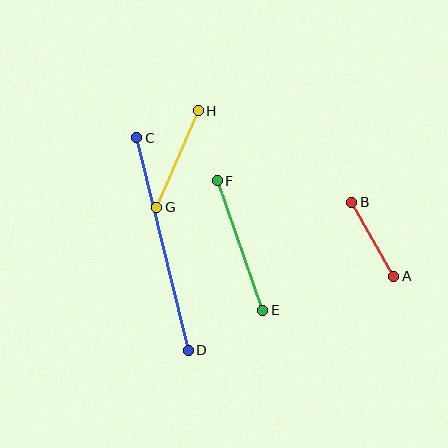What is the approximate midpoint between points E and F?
The midpoint is at approximately (240, 245) pixels.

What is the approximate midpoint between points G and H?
The midpoint is at approximately (178, 159) pixels.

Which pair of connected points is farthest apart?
Points C and D are farthest apart.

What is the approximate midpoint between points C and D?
The midpoint is at approximately (162, 244) pixels.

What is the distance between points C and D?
The distance is approximately 218 pixels.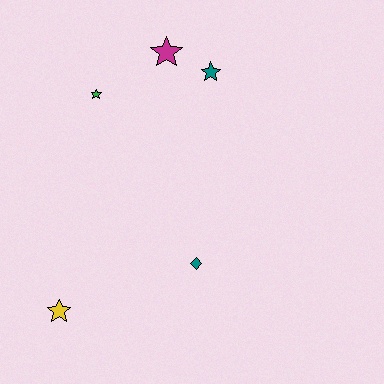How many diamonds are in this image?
There is 1 diamond.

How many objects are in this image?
There are 5 objects.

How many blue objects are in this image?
There are no blue objects.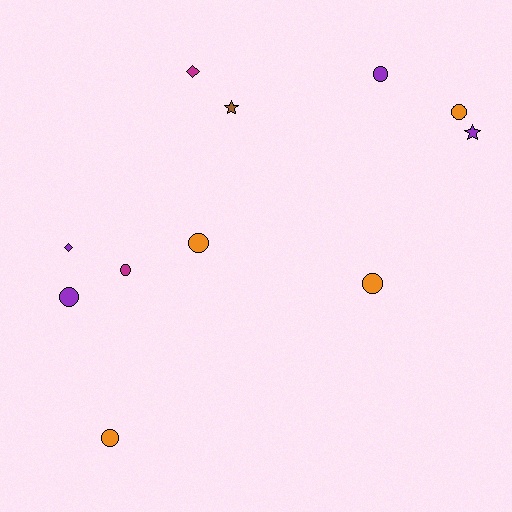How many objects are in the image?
There are 11 objects.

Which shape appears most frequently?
Circle, with 7 objects.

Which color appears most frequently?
Purple, with 4 objects.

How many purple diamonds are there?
There is 1 purple diamond.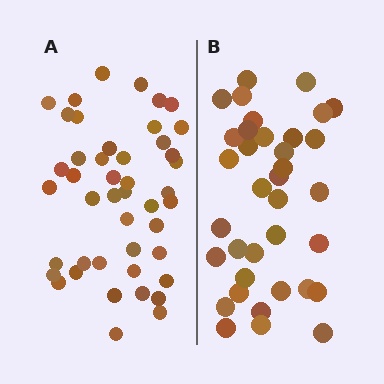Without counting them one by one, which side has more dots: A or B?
Region A (the left region) has more dots.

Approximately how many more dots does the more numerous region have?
Region A has roughly 8 or so more dots than region B.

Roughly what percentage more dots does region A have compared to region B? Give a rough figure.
About 25% more.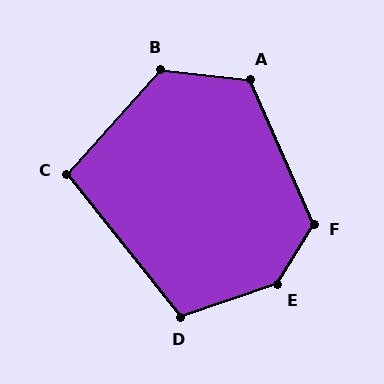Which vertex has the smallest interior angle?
C, at approximately 100 degrees.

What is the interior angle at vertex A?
Approximately 120 degrees (obtuse).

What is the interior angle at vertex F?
Approximately 125 degrees (obtuse).